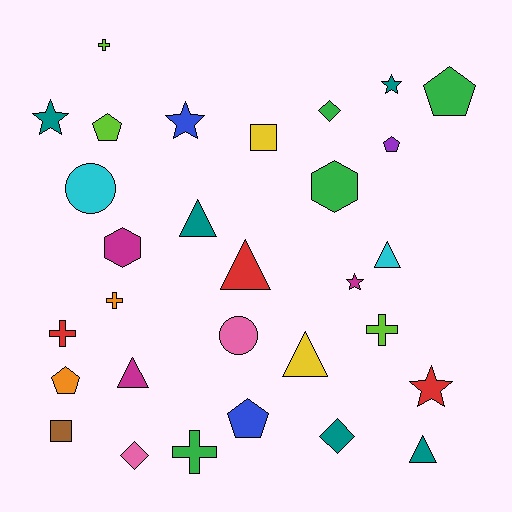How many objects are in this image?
There are 30 objects.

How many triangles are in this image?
There are 6 triangles.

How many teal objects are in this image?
There are 5 teal objects.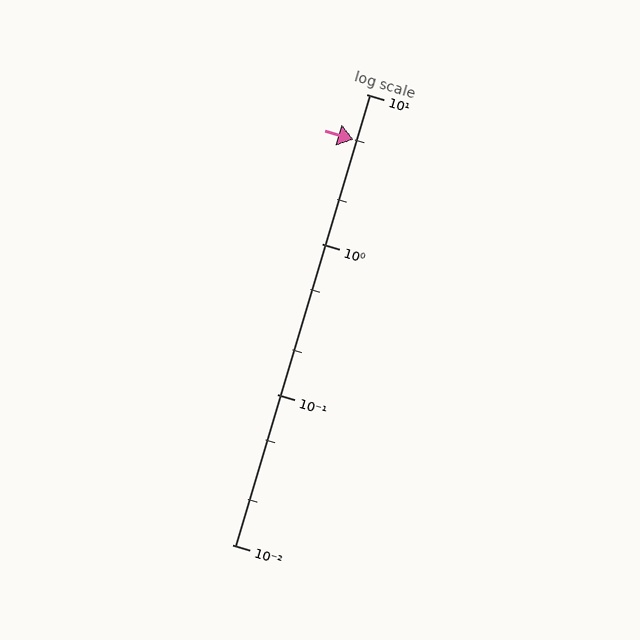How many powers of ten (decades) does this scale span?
The scale spans 3 decades, from 0.01 to 10.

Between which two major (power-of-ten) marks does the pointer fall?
The pointer is between 1 and 10.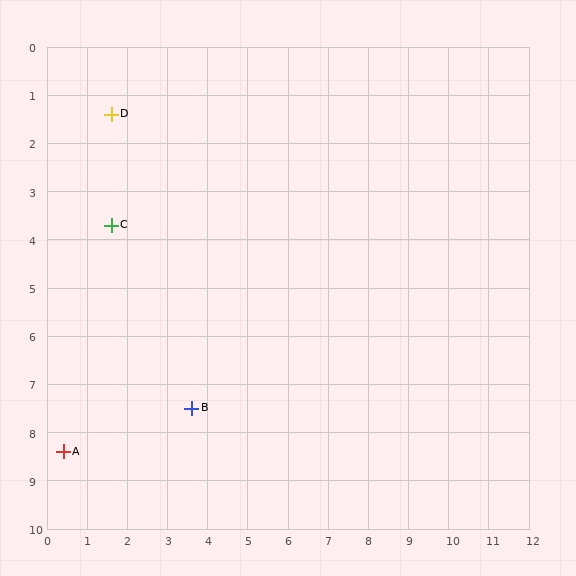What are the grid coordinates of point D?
Point D is at approximately (1.6, 1.4).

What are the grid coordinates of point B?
Point B is at approximately (3.6, 7.5).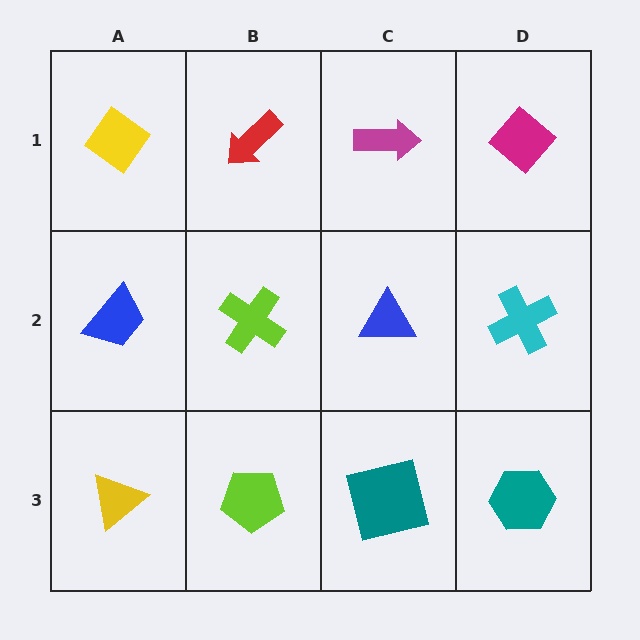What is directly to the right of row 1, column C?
A magenta diamond.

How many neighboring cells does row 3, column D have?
2.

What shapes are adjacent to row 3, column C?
A blue triangle (row 2, column C), a lime pentagon (row 3, column B), a teal hexagon (row 3, column D).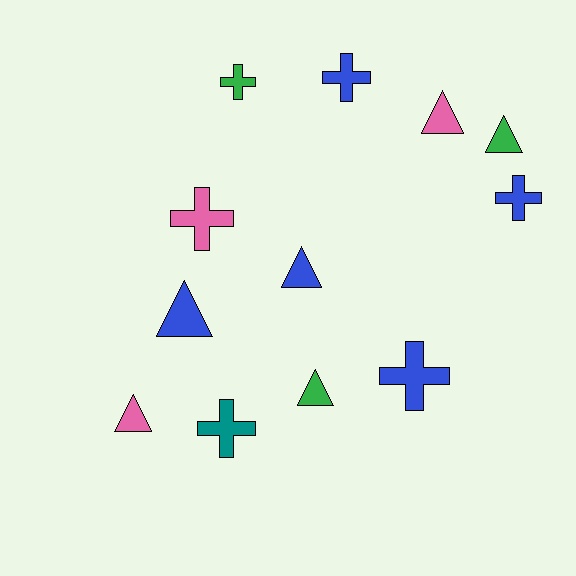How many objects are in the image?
There are 12 objects.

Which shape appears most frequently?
Cross, with 6 objects.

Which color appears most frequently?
Blue, with 5 objects.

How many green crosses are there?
There is 1 green cross.